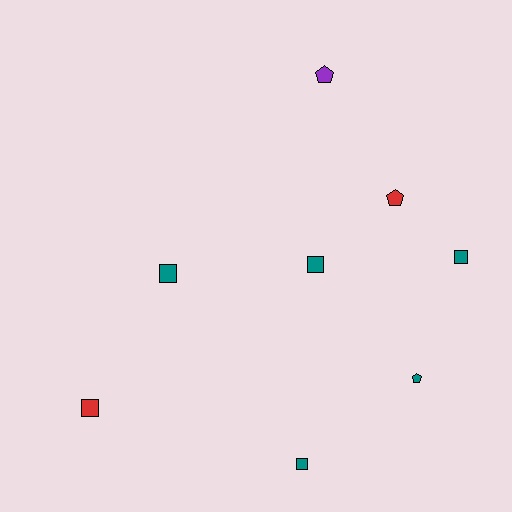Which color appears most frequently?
Teal, with 5 objects.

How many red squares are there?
There is 1 red square.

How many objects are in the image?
There are 8 objects.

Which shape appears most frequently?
Square, with 5 objects.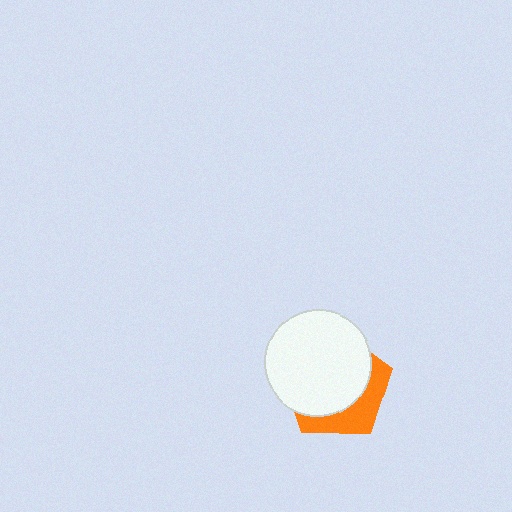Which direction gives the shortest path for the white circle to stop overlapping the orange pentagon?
Moving toward the upper-left gives the shortest separation.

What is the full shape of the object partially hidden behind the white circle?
The partially hidden object is an orange pentagon.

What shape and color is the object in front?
The object in front is a white circle.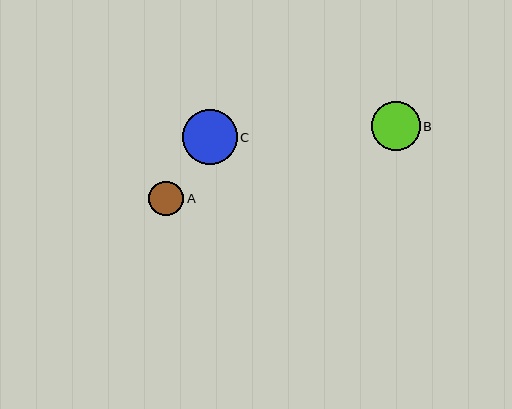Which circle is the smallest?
Circle A is the smallest with a size of approximately 35 pixels.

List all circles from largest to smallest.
From largest to smallest: C, B, A.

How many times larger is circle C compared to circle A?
Circle C is approximately 1.6 times the size of circle A.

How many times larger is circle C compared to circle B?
Circle C is approximately 1.1 times the size of circle B.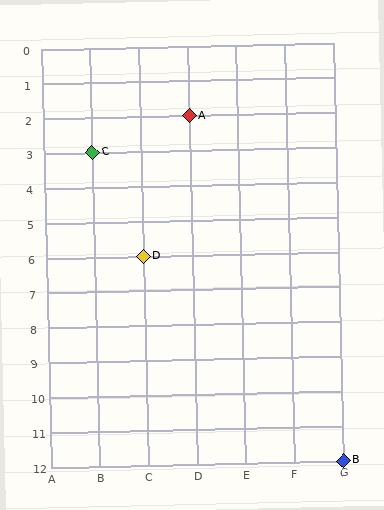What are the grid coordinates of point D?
Point D is at grid coordinates (C, 6).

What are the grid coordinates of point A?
Point A is at grid coordinates (D, 2).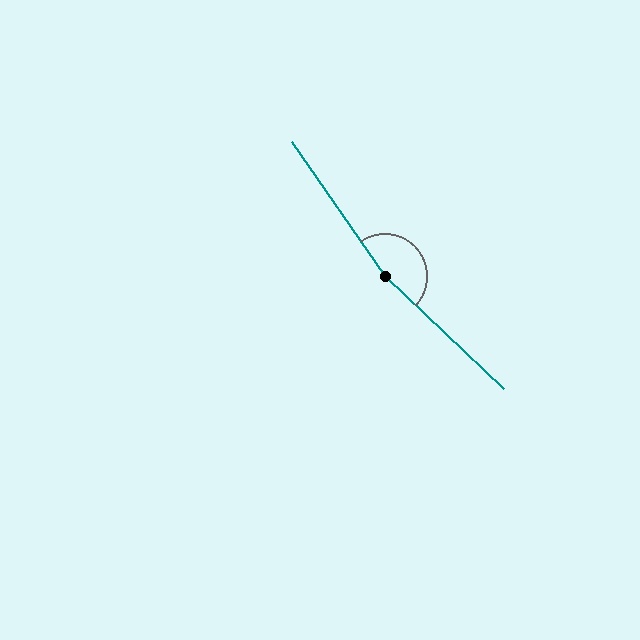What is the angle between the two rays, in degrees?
Approximately 168 degrees.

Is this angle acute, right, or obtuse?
It is obtuse.